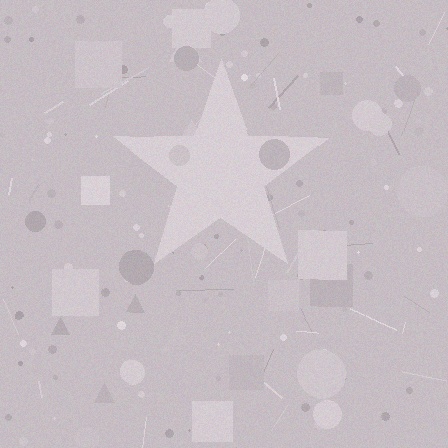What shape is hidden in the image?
A star is hidden in the image.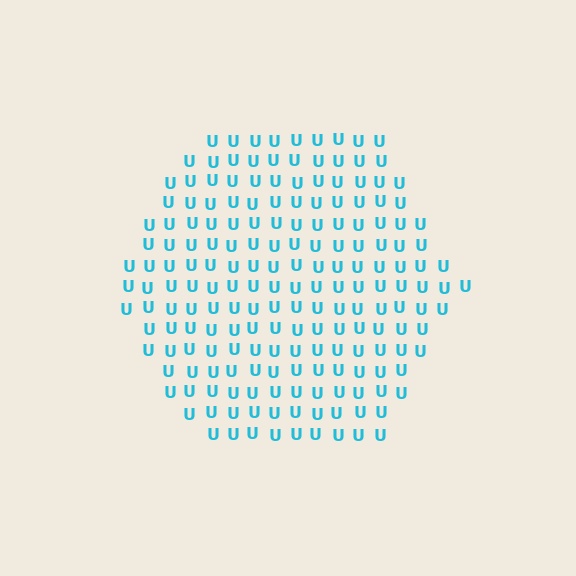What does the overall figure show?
The overall figure shows a hexagon.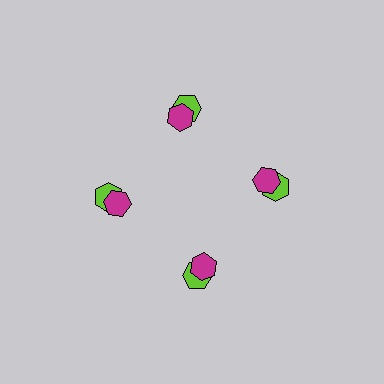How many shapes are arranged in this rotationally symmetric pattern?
There are 8 shapes, arranged in 4 groups of 2.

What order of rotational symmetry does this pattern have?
This pattern has 4-fold rotational symmetry.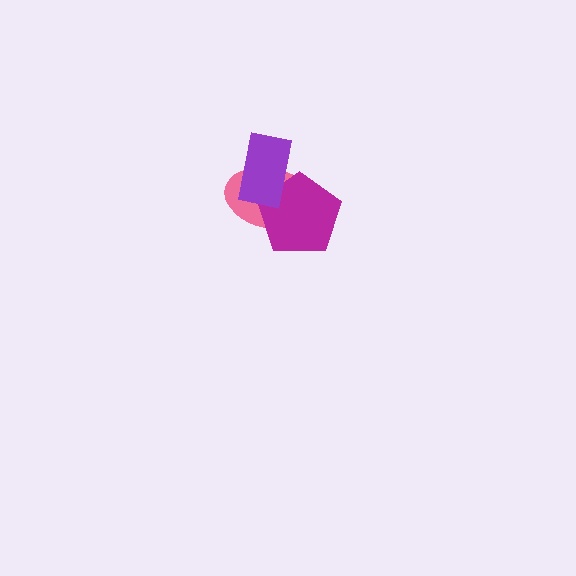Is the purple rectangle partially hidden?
No, no other shape covers it.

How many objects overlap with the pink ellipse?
2 objects overlap with the pink ellipse.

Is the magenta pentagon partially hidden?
Yes, it is partially covered by another shape.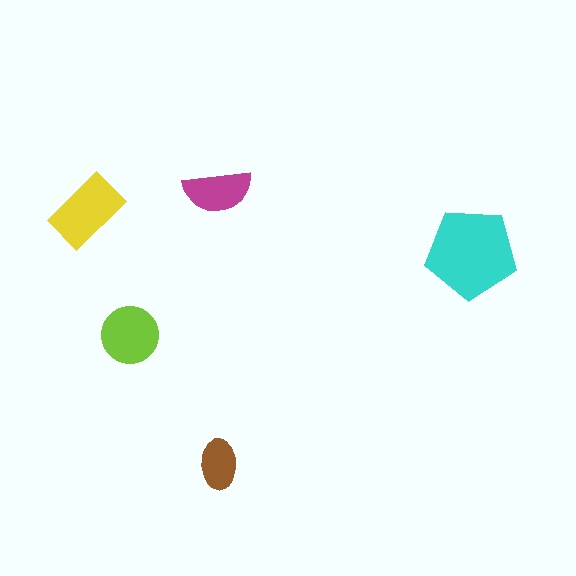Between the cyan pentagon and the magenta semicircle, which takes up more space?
The cyan pentagon.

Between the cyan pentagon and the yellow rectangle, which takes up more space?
The cyan pentagon.